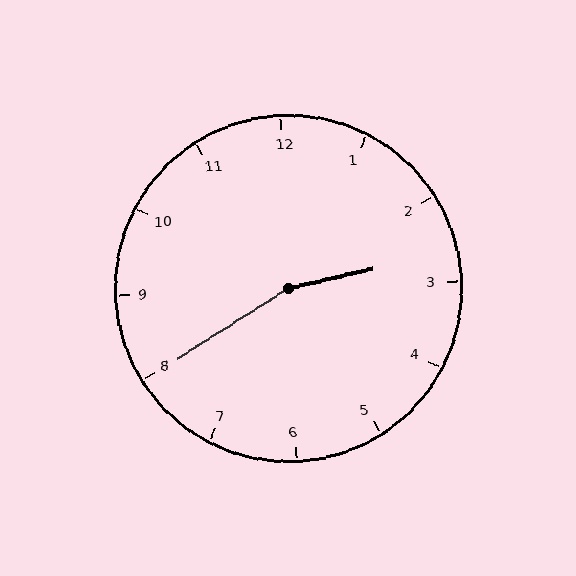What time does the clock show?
2:40.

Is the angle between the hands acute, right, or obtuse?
It is obtuse.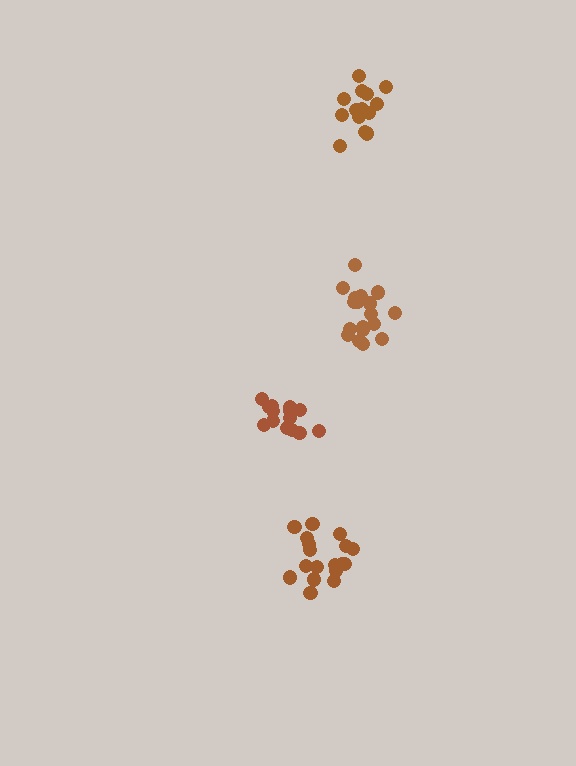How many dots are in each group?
Group 1: 18 dots, Group 2: 14 dots, Group 3: 19 dots, Group 4: 14 dots (65 total).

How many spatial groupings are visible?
There are 4 spatial groupings.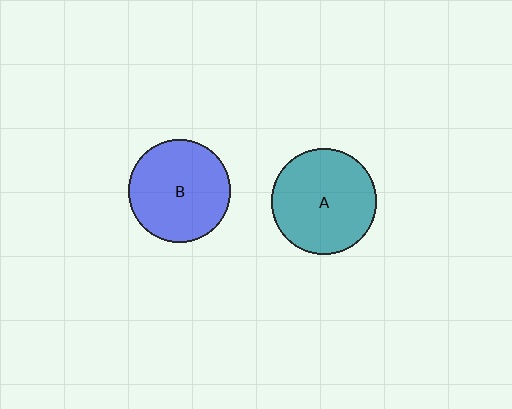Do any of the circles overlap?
No, none of the circles overlap.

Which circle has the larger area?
Circle A (teal).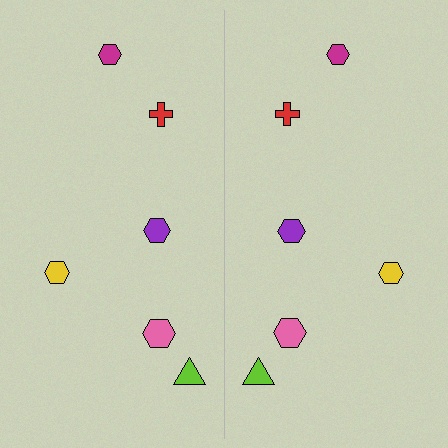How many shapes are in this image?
There are 12 shapes in this image.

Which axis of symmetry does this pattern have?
The pattern has a vertical axis of symmetry running through the center of the image.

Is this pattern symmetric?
Yes, this pattern has bilateral (reflection) symmetry.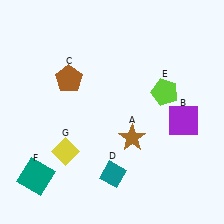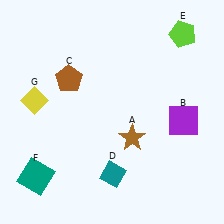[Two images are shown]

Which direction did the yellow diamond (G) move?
The yellow diamond (G) moved up.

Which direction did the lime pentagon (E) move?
The lime pentagon (E) moved up.